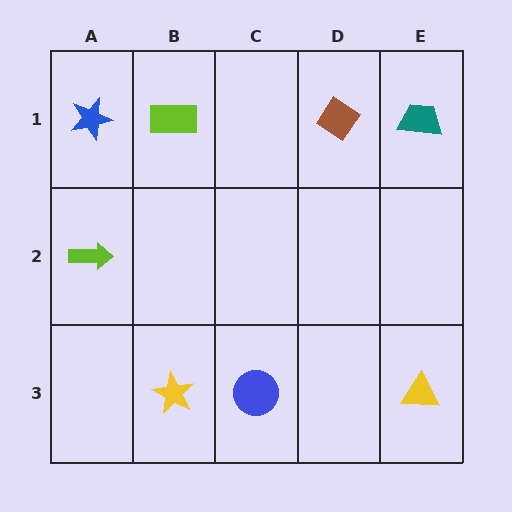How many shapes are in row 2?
1 shape.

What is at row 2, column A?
A lime arrow.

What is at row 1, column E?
A teal trapezoid.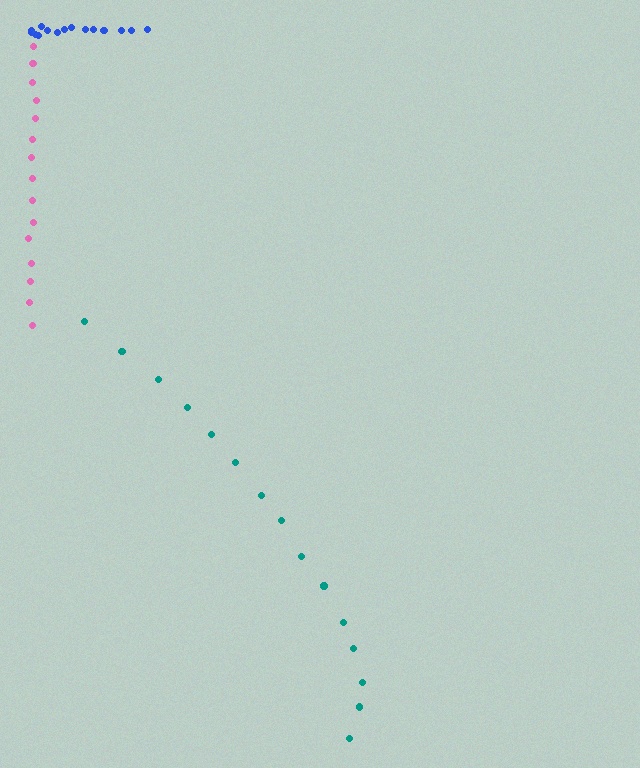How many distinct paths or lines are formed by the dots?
There are 3 distinct paths.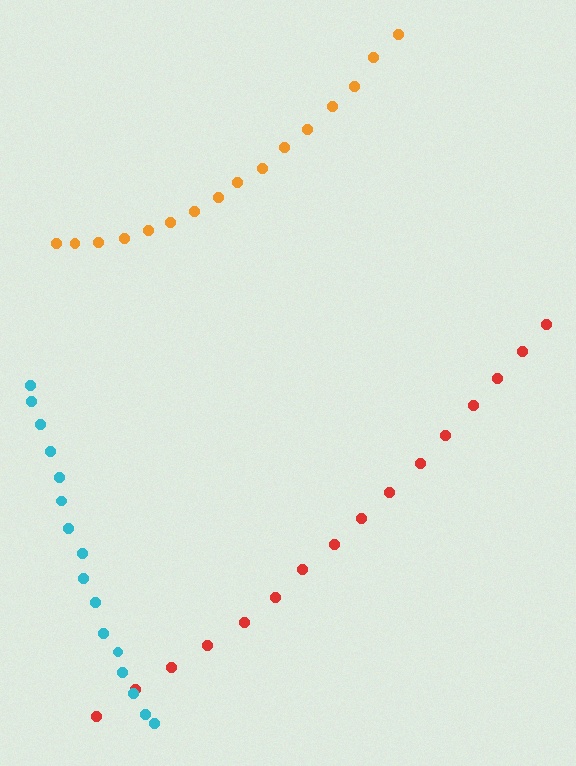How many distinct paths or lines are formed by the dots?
There are 3 distinct paths.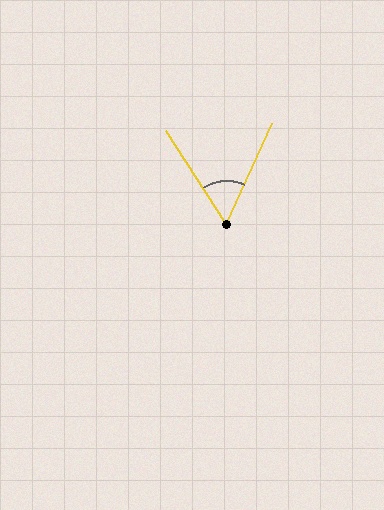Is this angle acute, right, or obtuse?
It is acute.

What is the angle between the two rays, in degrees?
Approximately 58 degrees.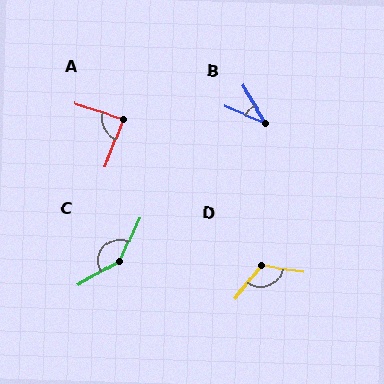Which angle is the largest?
C, at approximately 146 degrees.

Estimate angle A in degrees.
Approximately 87 degrees.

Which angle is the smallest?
B, at approximately 36 degrees.